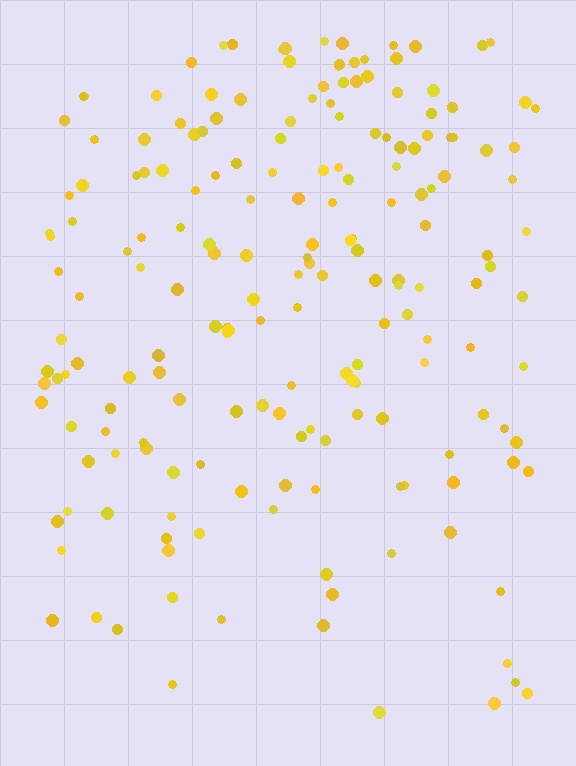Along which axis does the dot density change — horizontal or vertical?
Vertical.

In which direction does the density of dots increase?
From bottom to top, with the top side densest.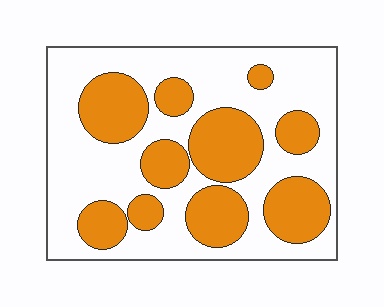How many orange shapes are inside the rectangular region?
10.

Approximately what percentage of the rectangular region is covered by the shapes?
Approximately 40%.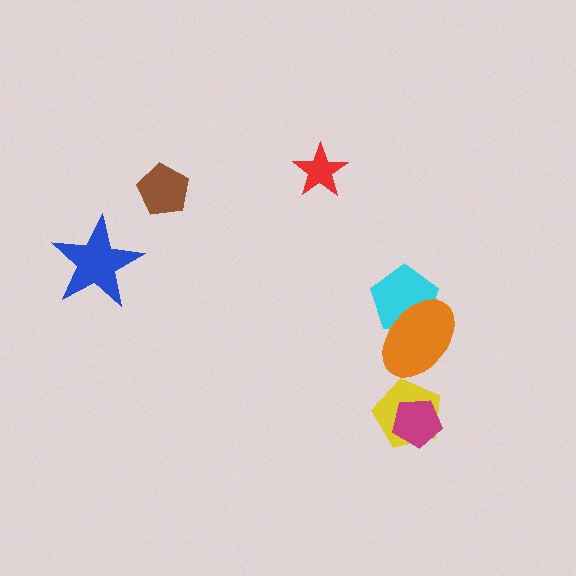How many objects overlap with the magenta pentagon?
1 object overlaps with the magenta pentagon.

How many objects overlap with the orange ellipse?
1 object overlaps with the orange ellipse.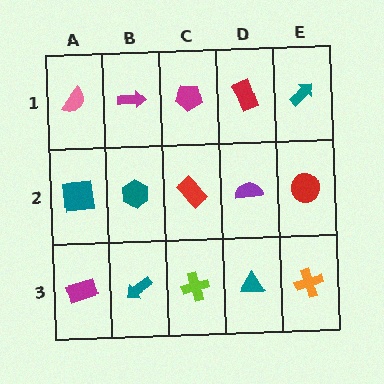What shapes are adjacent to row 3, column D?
A purple semicircle (row 2, column D), a lime cross (row 3, column C), an orange cross (row 3, column E).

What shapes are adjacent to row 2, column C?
A magenta pentagon (row 1, column C), a lime cross (row 3, column C), a teal hexagon (row 2, column B), a purple semicircle (row 2, column D).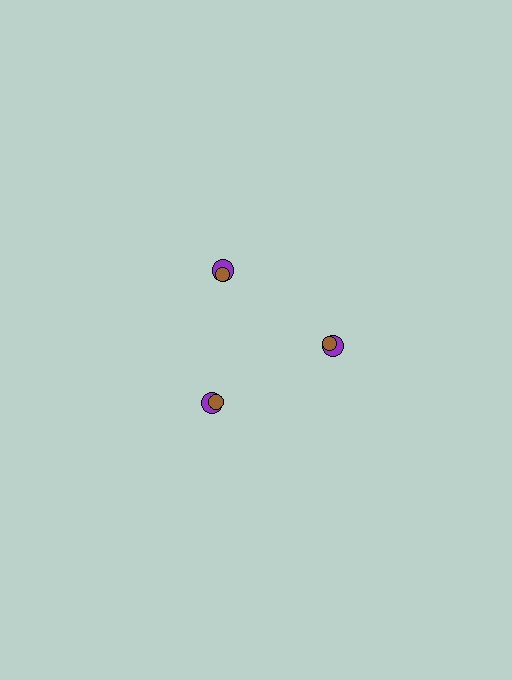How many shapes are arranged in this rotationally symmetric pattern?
There are 6 shapes, arranged in 3 groups of 2.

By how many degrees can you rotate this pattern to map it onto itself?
The pattern maps onto itself every 120 degrees of rotation.